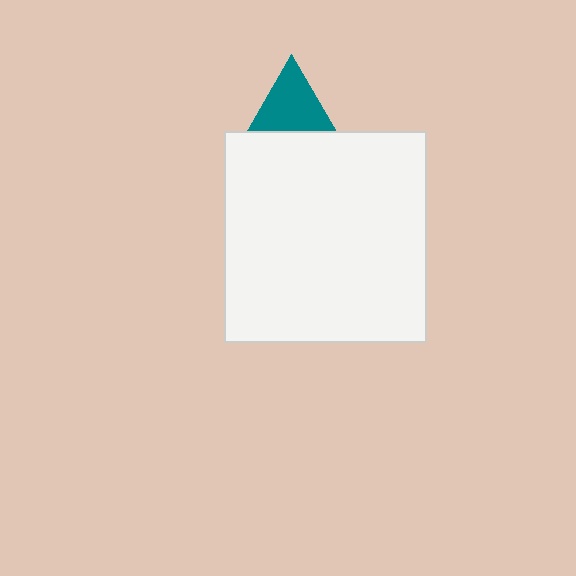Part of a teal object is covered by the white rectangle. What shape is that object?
It is a triangle.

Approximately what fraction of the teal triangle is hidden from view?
Roughly 50% of the teal triangle is hidden behind the white rectangle.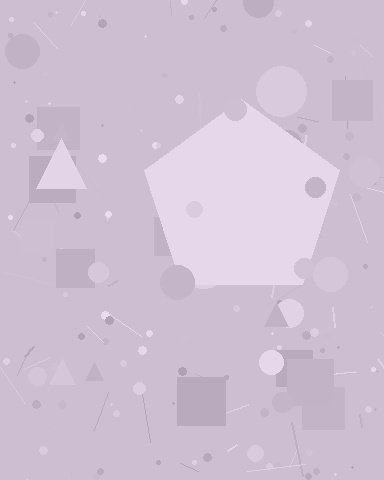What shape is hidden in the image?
A pentagon is hidden in the image.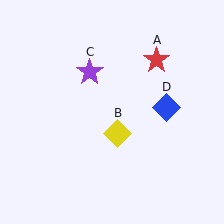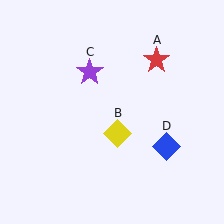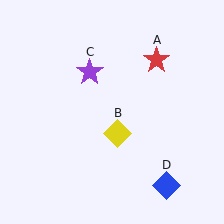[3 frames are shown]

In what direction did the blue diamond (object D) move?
The blue diamond (object D) moved down.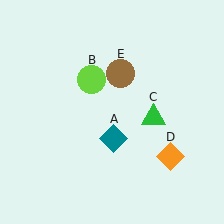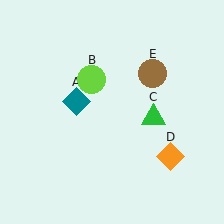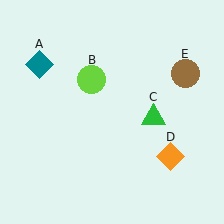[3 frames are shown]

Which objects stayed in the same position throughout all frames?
Lime circle (object B) and green triangle (object C) and orange diamond (object D) remained stationary.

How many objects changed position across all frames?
2 objects changed position: teal diamond (object A), brown circle (object E).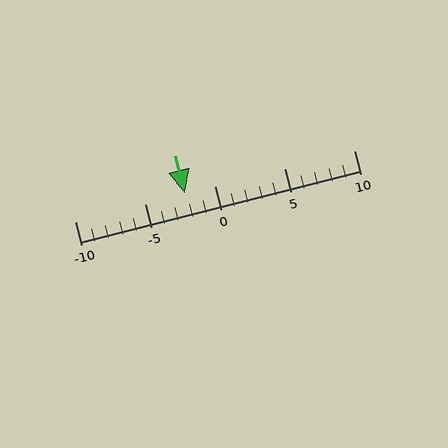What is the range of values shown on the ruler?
The ruler shows values from -10 to 10.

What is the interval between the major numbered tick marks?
The major tick marks are spaced 5 units apart.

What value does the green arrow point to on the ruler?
The green arrow points to approximately -2.